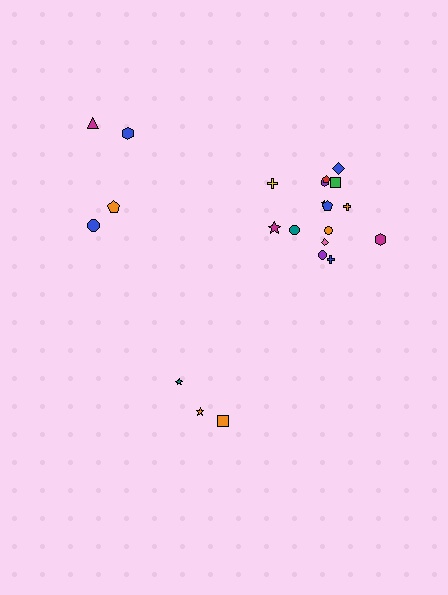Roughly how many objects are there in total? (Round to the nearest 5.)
Roughly 20 objects in total.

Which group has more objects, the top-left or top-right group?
The top-right group.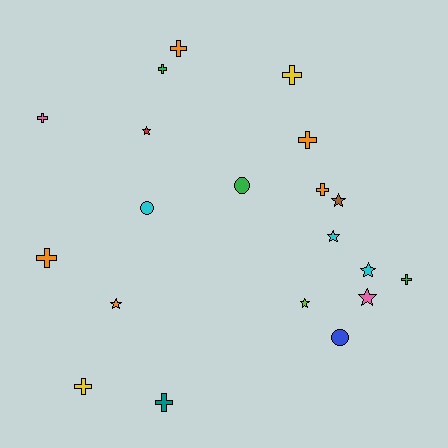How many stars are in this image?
There are 7 stars.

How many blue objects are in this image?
There is 1 blue object.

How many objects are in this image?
There are 20 objects.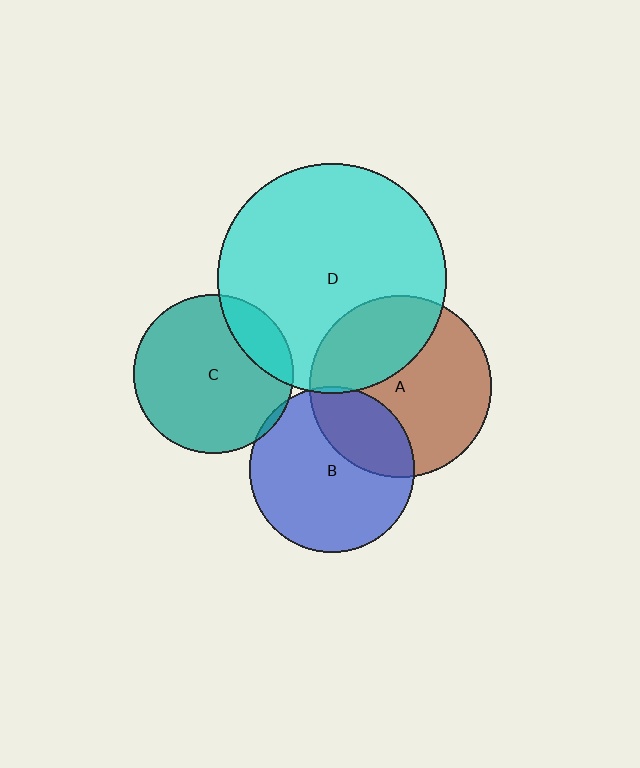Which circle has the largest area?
Circle D (cyan).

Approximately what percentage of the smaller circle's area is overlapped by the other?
Approximately 35%.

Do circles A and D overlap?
Yes.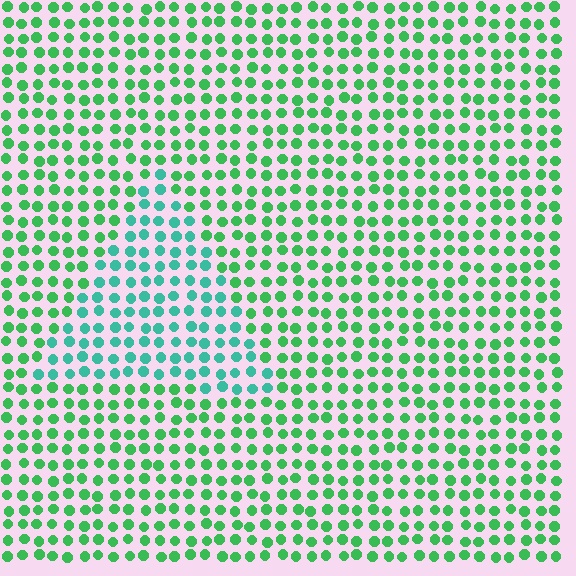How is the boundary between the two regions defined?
The boundary is defined purely by a slight shift in hue (about 35 degrees). Spacing, size, and orientation are identical on both sides.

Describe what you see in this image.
The image is filled with small green elements in a uniform arrangement. A triangle-shaped region is visible where the elements are tinted to a slightly different hue, forming a subtle color boundary.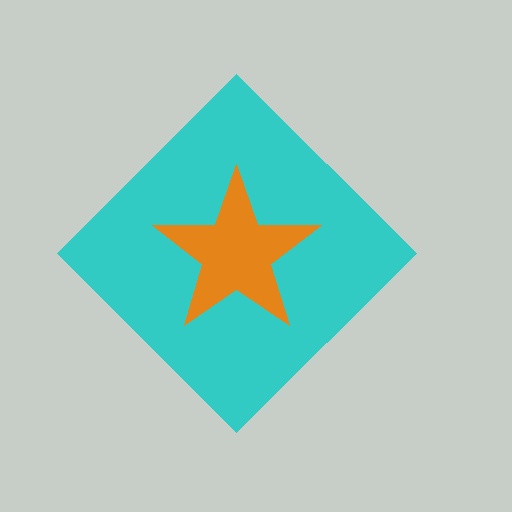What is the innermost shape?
The orange star.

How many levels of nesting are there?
2.